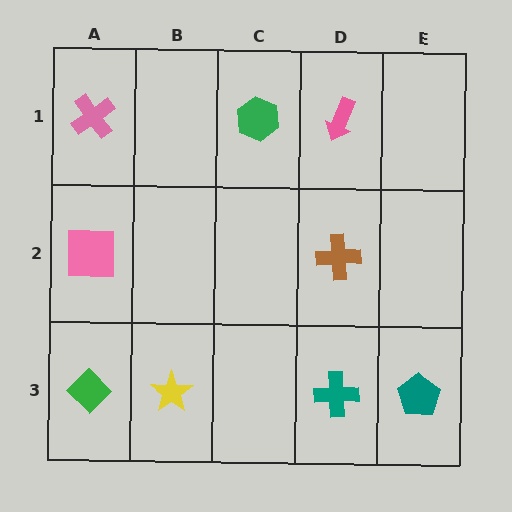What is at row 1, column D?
A pink arrow.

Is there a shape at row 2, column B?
No, that cell is empty.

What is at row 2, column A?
A pink square.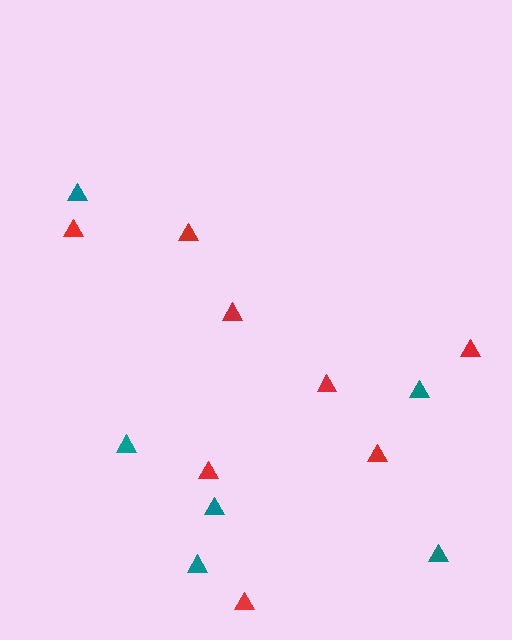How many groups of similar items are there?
There are 2 groups: one group of teal triangles (6) and one group of red triangles (8).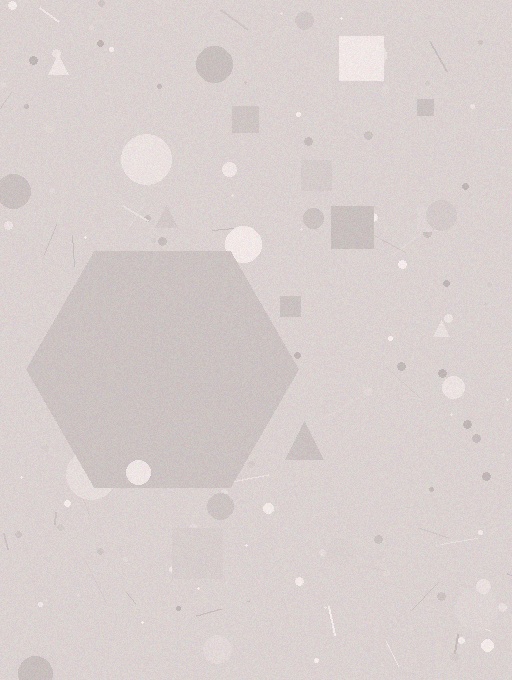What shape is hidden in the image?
A hexagon is hidden in the image.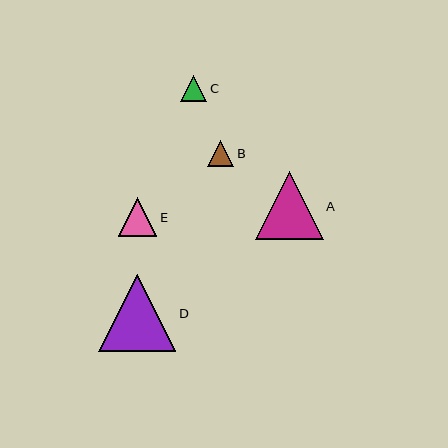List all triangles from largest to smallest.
From largest to smallest: D, A, E, B, C.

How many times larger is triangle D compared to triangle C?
Triangle D is approximately 3.0 times the size of triangle C.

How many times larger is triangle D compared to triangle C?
Triangle D is approximately 3.0 times the size of triangle C.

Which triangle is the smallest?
Triangle C is the smallest with a size of approximately 26 pixels.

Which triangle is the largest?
Triangle D is the largest with a size of approximately 77 pixels.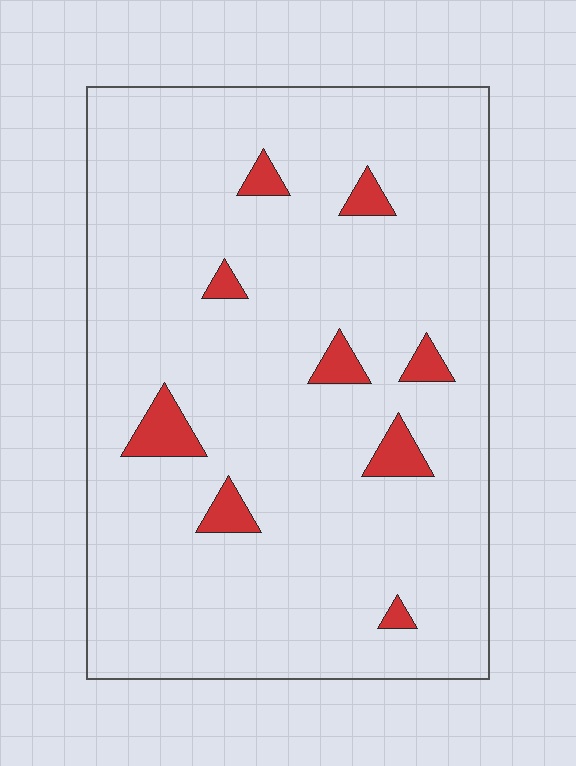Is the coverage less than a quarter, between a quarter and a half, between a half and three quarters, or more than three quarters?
Less than a quarter.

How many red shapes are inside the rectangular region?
9.